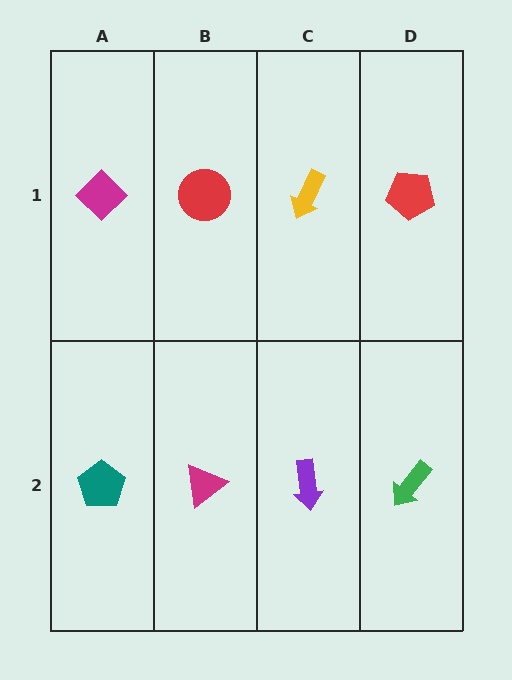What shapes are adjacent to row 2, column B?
A red circle (row 1, column B), a teal pentagon (row 2, column A), a purple arrow (row 2, column C).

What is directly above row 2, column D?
A red pentagon.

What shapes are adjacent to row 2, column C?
A yellow arrow (row 1, column C), a magenta triangle (row 2, column B), a green arrow (row 2, column D).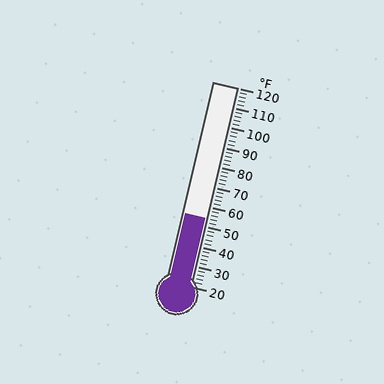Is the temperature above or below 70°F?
The temperature is below 70°F.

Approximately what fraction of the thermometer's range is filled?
The thermometer is filled to approximately 35% of its range.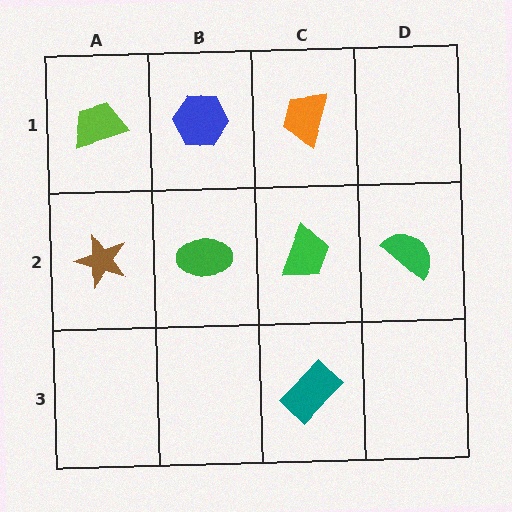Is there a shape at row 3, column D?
No, that cell is empty.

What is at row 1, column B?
A blue hexagon.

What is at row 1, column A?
A lime trapezoid.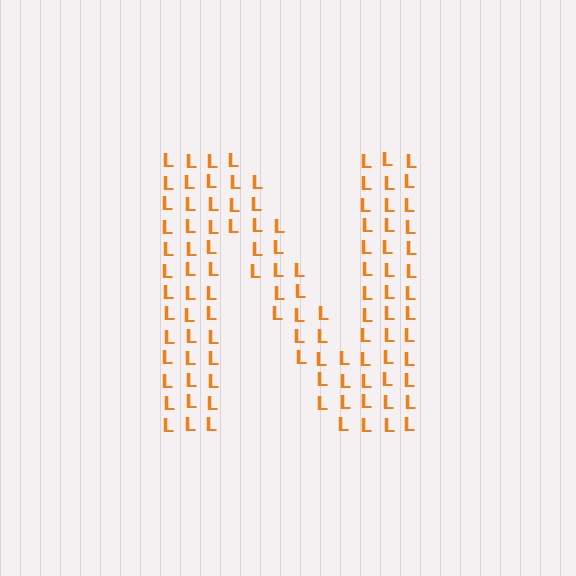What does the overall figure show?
The overall figure shows the letter N.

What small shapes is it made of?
It is made of small letter L's.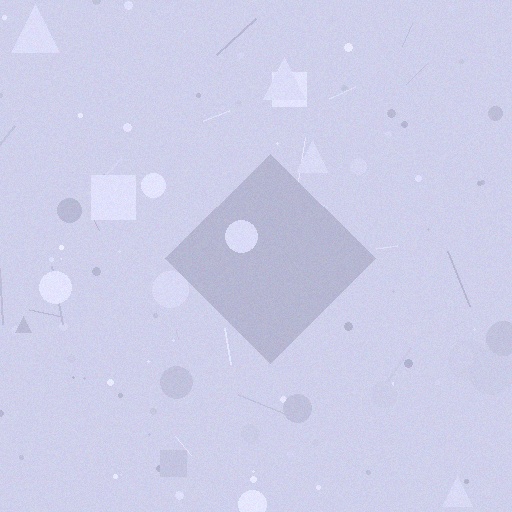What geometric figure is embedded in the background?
A diamond is embedded in the background.